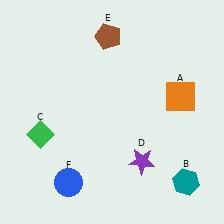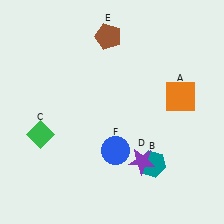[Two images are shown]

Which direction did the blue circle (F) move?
The blue circle (F) moved right.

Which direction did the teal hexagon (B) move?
The teal hexagon (B) moved left.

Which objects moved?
The objects that moved are: the teal hexagon (B), the blue circle (F).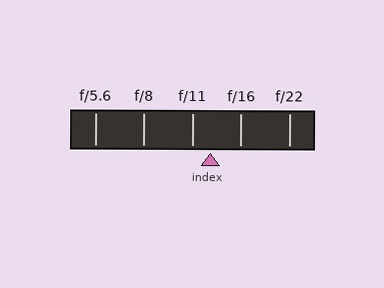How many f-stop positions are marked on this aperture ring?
There are 5 f-stop positions marked.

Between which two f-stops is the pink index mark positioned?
The index mark is between f/11 and f/16.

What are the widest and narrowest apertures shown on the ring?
The widest aperture shown is f/5.6 and the narrowest is f/22.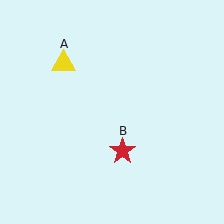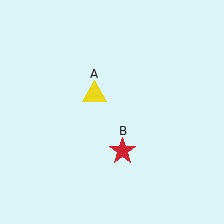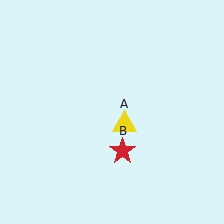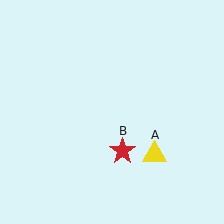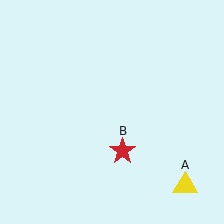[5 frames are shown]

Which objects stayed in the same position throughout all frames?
Red star (object B) remained stationary.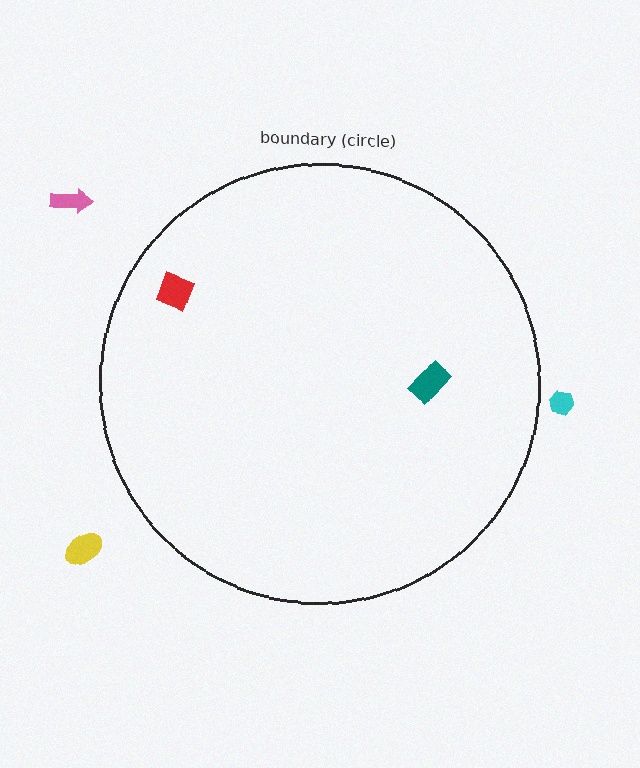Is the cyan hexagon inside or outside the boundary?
Outside.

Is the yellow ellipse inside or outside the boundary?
Outside.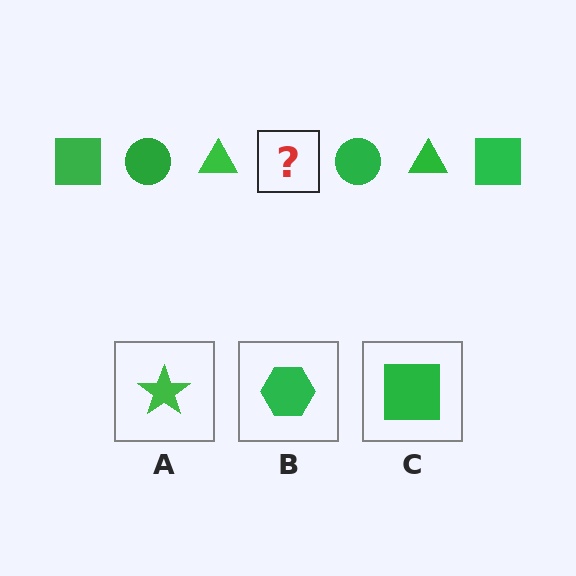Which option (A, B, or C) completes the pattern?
C.